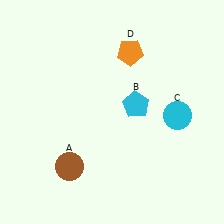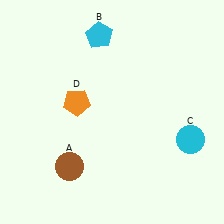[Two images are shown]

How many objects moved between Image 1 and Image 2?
3 objects moved between the two images.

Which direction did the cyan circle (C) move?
The cyan circle (C) moved down.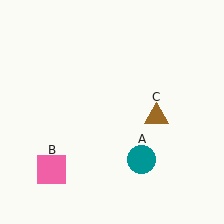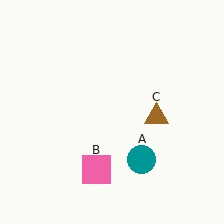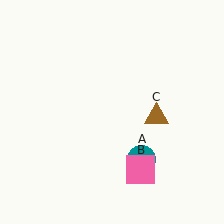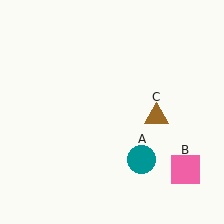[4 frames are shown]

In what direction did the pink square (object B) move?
The pink square (object B) moved right.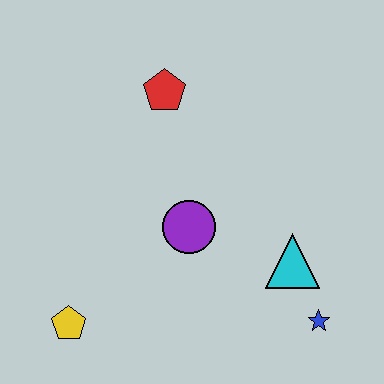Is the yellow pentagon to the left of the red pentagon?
Yes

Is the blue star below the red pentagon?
Yes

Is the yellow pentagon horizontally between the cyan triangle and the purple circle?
No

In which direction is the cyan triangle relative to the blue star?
The cyan triangle is above the blue star.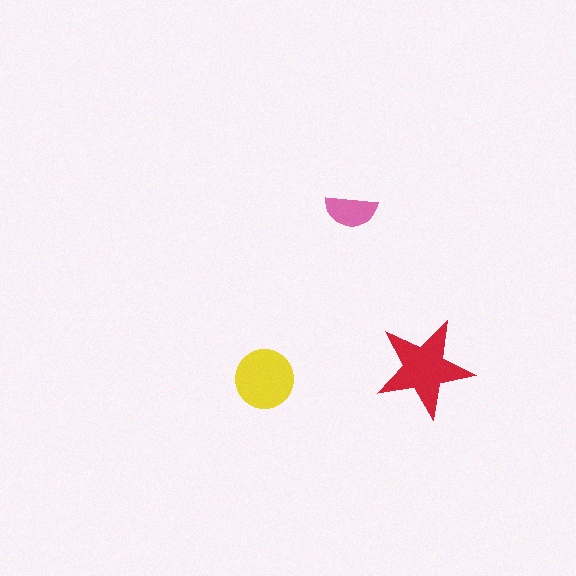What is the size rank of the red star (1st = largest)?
1st.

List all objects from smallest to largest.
The pink semicircle, the yellow circle, the red star.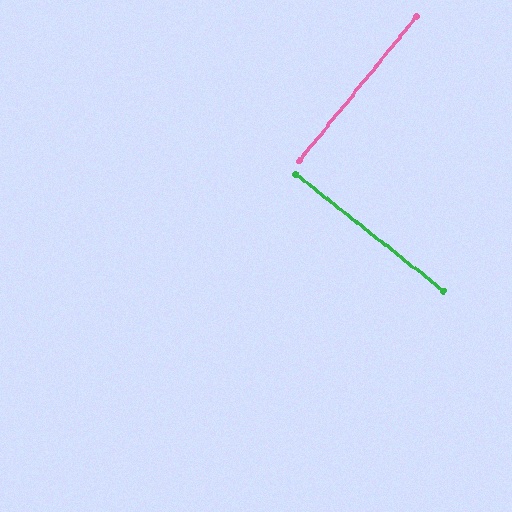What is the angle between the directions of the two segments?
Approximately 89 degrees.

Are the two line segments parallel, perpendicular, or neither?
Perpendicular — they meet at approximately 89°.